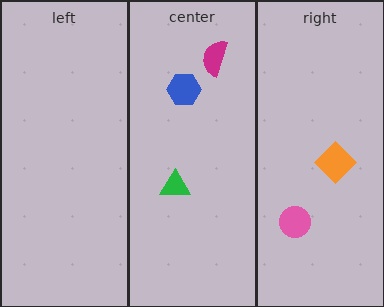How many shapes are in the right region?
2.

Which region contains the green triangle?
The center region.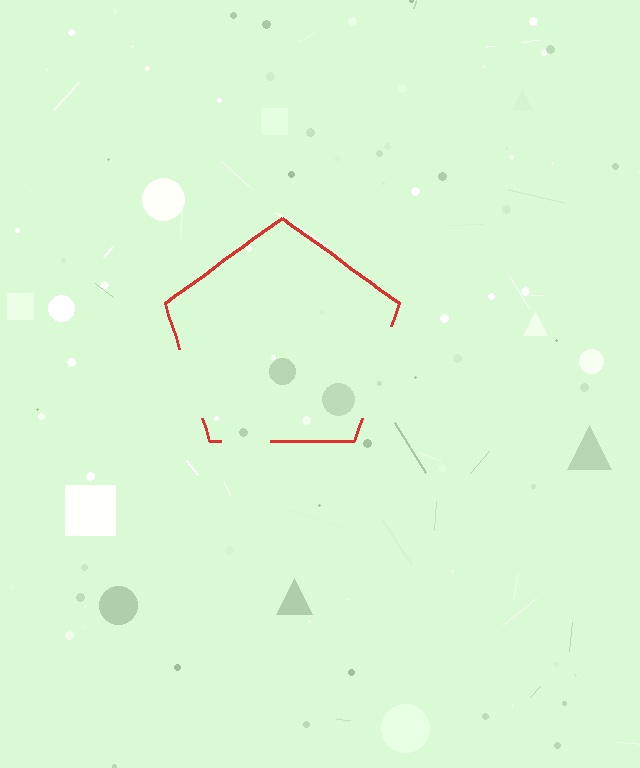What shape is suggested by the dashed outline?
The dashed outline suggests a pentagon.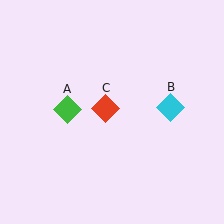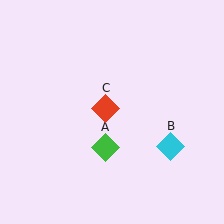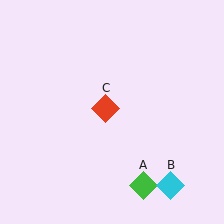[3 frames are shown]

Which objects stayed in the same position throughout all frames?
Red diamond (object C) remained stationary.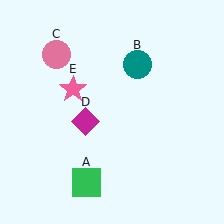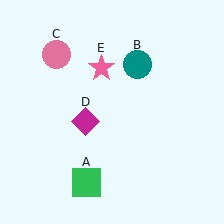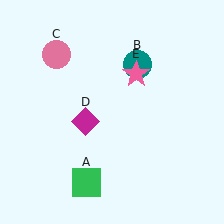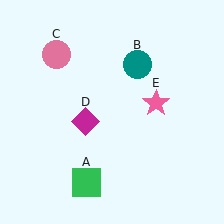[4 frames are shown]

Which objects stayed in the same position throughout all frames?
Green square (object A) and teal circle (object B) and pink circle (object C) and magenta diamond (object D) remained stationary.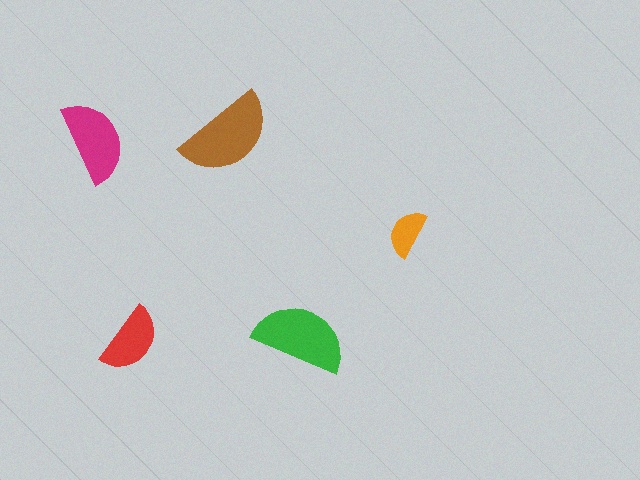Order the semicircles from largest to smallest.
the brown one, the green one, the magenta one, the red one, the orange one.